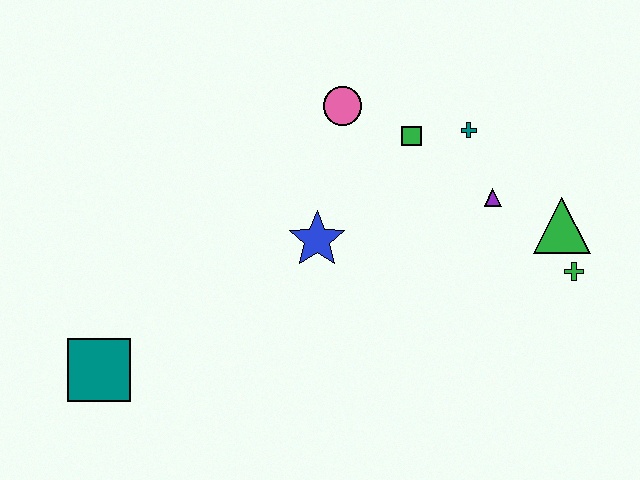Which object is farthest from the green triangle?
The teal square is farthest from the green triangle.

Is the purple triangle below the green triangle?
No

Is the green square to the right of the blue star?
Yes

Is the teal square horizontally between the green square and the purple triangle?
No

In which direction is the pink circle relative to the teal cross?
The pink circle is to the left of the teal cross.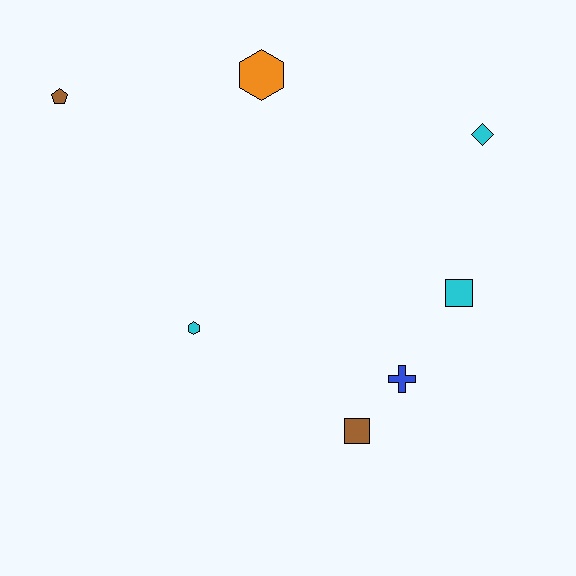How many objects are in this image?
There are 7 objects.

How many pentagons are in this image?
There is 1 pentagon.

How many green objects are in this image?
There are no green objects.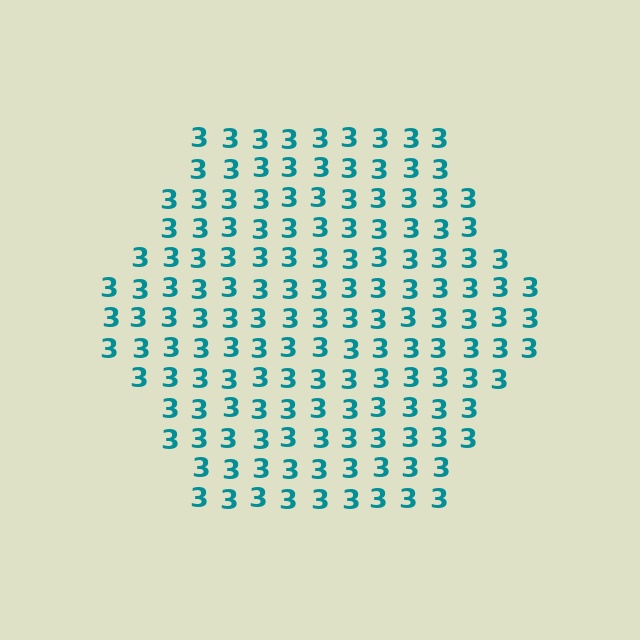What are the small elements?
The small elements are digit 3's.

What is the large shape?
The large shape is a hexagon.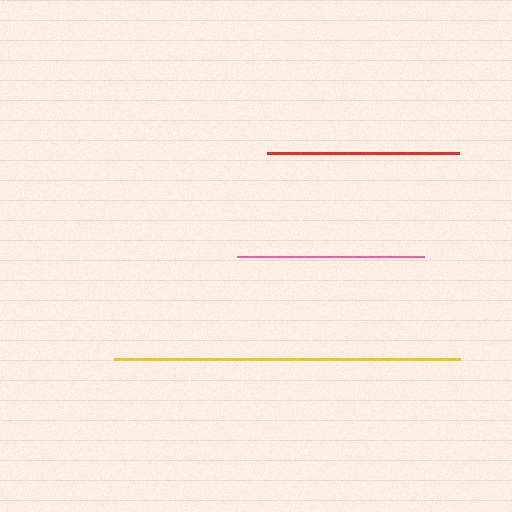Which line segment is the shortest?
The pink line is the shortest at approximately 186 pixels.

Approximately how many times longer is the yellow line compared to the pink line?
The yellow line is approximately 1.9 times the length of the pink line.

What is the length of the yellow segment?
The yellow segment is approximately 346 pixels long.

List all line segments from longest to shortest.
From longest to shortest: yellow, red, pink.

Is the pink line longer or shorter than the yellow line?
The yellow line is longer than the pink line.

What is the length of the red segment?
The red segment is approximately 192 pixels long.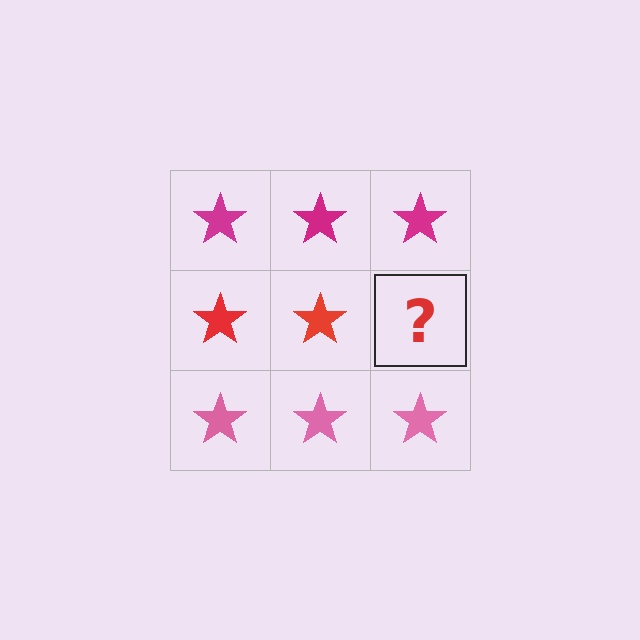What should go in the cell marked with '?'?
The missing cell should contain a red star.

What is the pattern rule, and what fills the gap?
The rule is that each row has a consistent color. The gap should be filled with a red star.